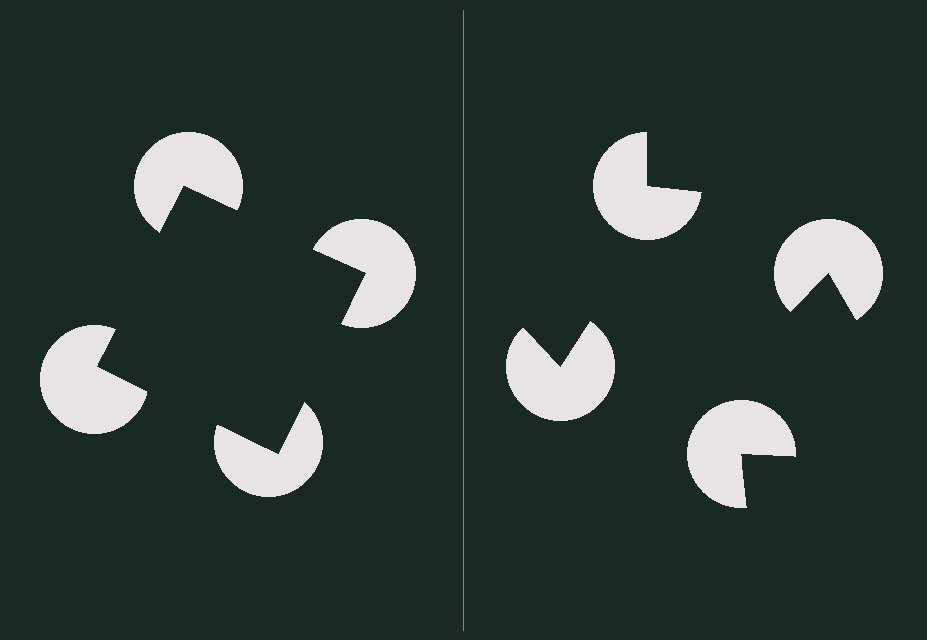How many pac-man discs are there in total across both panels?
8 — 4 on each side.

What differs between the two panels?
The pac-man discs are positioned identically on both sides; only the wedge orientations differ. On the left they align to a square; on the right they are misaligned.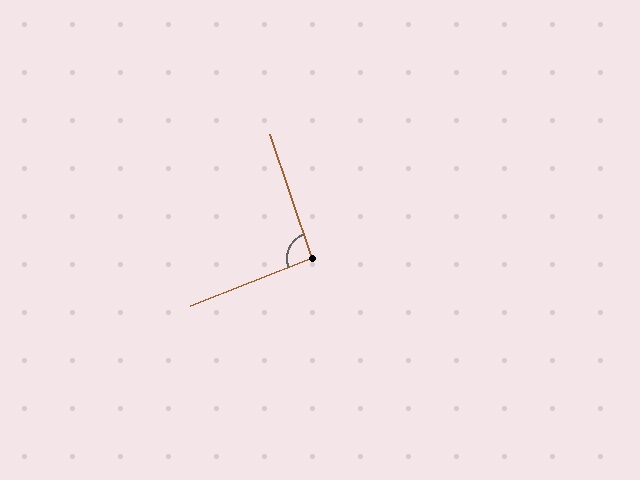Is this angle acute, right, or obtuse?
It is approximately a right angle.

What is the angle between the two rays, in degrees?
Approximately 93 degrees.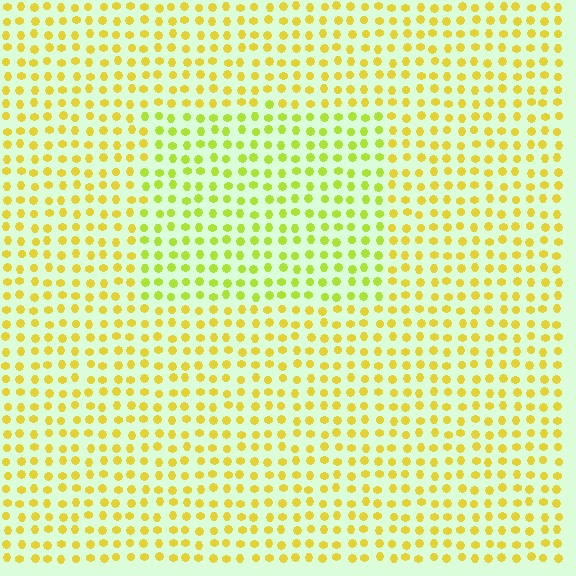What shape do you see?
I see a rectangle.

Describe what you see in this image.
The image is filled with small yellow elements in a uniform arrangement. A rectangle-shaped region is visible where the elements are tinted to a slightly different hue, forming a subtle color boundary.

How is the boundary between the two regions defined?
The boundary is defined purely by a slight shift in hue (about 26 degrees). Spacing, size, and orientation are identical on both sides.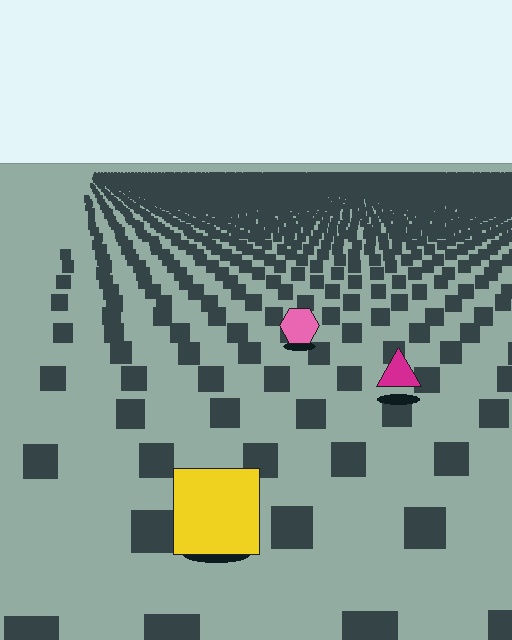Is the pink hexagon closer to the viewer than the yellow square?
No. The yellow square is closer — you can tell from the texture gradient: the ground texture is coarser near it.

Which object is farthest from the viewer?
The pink hexagon is farthest from the viewer. It appears smaller and the ground texture around it is denser.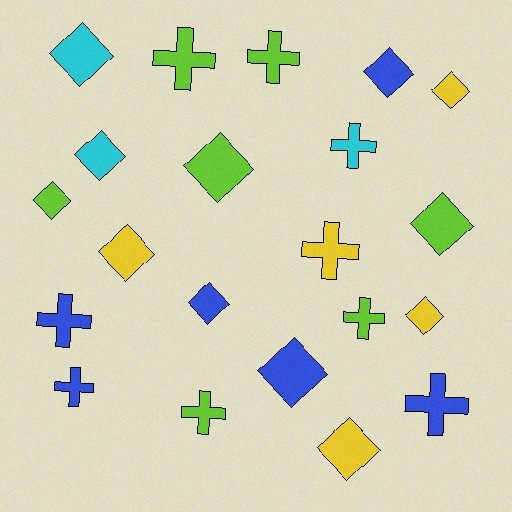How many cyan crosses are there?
There is 1 cyan cross.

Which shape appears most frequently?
Diamond, with 12 objects.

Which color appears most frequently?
Lime, with 7 objects.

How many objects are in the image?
There are 21 objects.